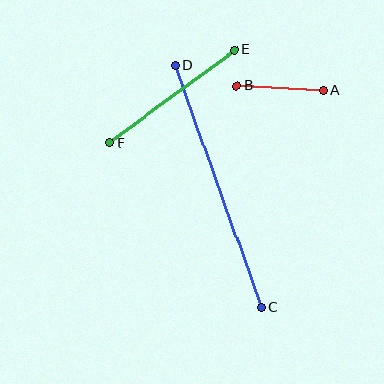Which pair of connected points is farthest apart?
Points C and D are farthest apart.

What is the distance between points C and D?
The distance is approximately 257 pixels.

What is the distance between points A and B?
The distance is approximately 87 pixels.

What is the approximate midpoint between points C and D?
The midpoint is at approximately (218, 186) pixels.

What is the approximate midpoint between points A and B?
The midpoint is at approximately (280, 88) pixels.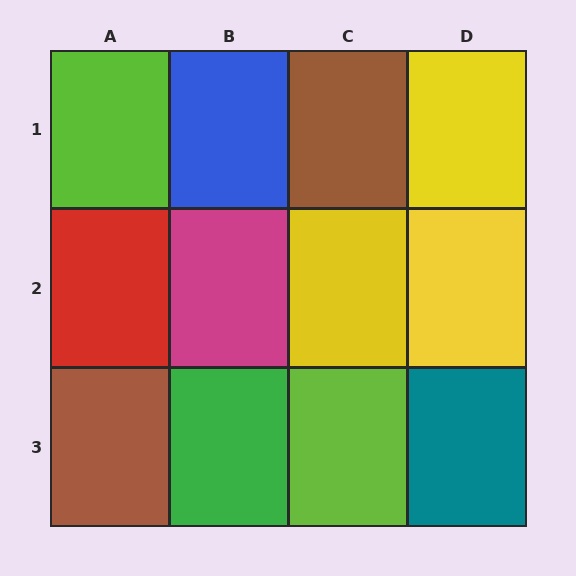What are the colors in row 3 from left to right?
Brown, green, lime, teal.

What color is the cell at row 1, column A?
Lime.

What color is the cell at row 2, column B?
Magenta.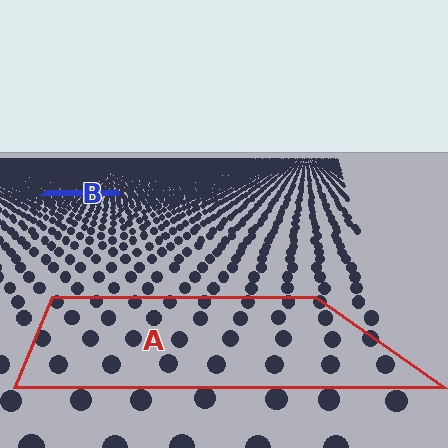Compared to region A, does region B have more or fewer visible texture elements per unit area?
Region B has more texture elements per unit area — they are packed more densely because it is farther away.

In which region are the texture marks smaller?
The texture marks are smaller in region B, because it is farther away.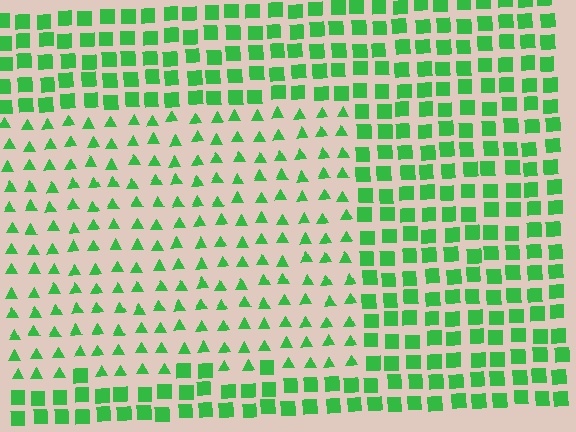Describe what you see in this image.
The image is filled with small green elements arranged in a uniform grid. A rectangle-shaped region contains triangles, while the surrounding area contains squares. The boundary is defined purely by the change in element shape.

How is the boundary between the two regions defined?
The boundary is defined by a change in element shape: triangles inside vs. squares outside. All elements share the same color and spacing.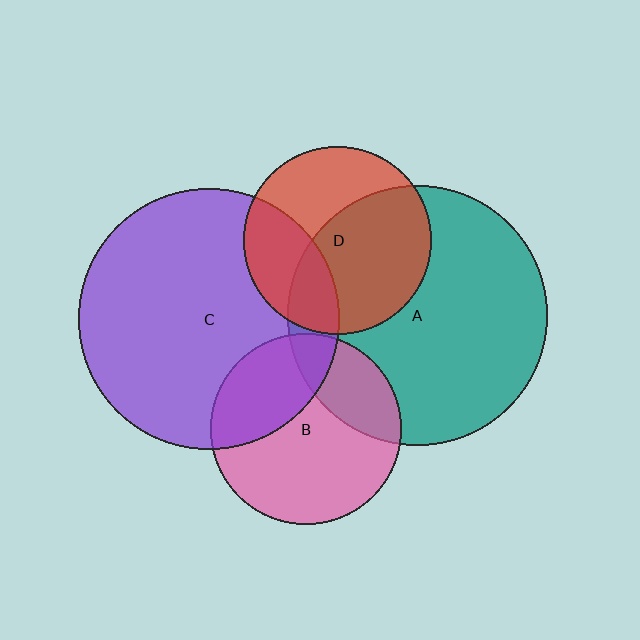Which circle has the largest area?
Circle C (purple).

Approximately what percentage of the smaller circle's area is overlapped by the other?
Approximately 30%.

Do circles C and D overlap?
Yes.